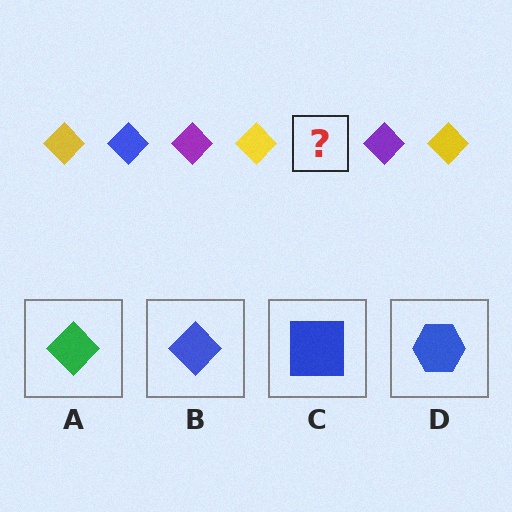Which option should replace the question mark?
Option B.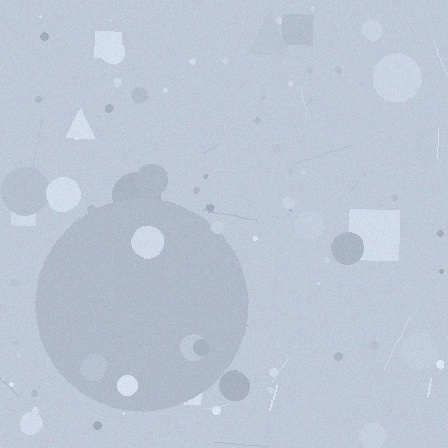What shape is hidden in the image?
A circle is hidden in the image.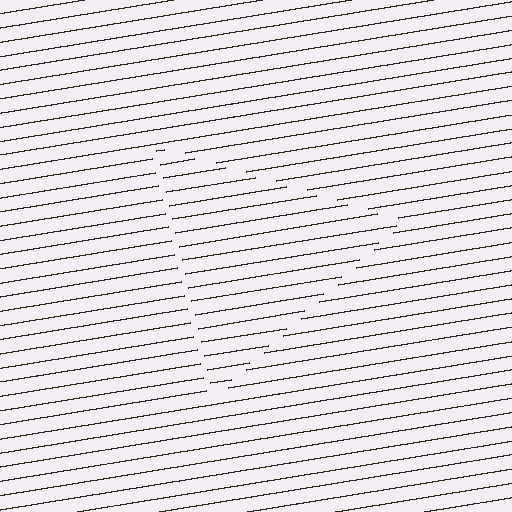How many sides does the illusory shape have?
3 sides — the line-ends trace a triangle.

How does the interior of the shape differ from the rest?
The interior of the shape contains the same grating, shifted by half a period — the contour is defined by the phase discontinuity where line-ends from the inner and outer gratings abut.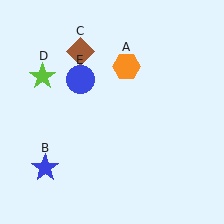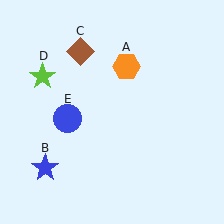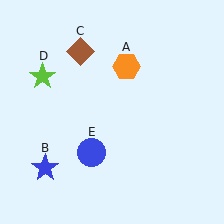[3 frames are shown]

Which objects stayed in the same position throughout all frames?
Orange hexagon (object A) and blue star (object B) and brown diamond (object C) and lime star (object D) remained stationary.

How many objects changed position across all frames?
1 object changed position: blue circle (object E).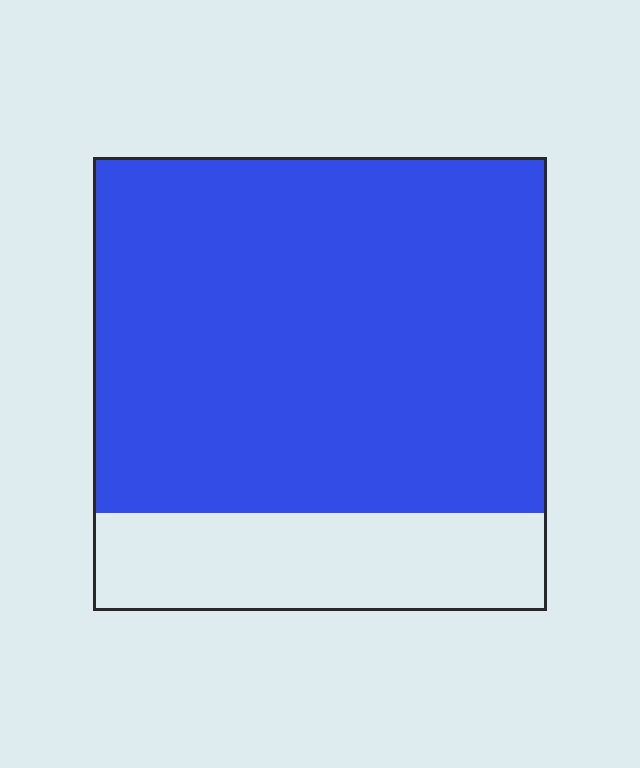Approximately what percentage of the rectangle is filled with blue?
Approximately 80%.